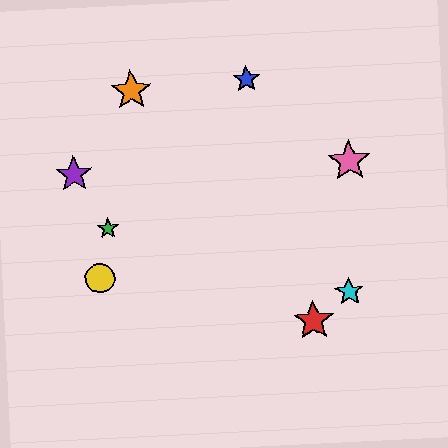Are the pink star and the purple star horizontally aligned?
Yes, both are at y≈161.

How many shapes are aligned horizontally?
2 shapes (the purple star, the pink star) are aligned horizontally.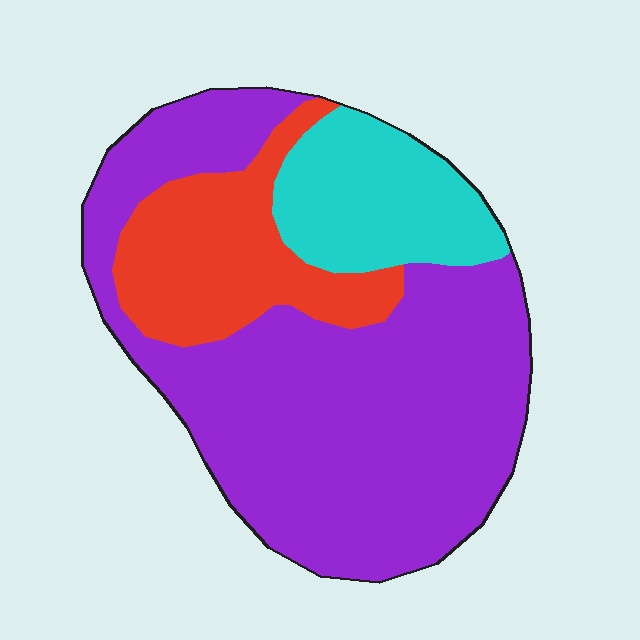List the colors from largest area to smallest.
From largest to smallest: purple, red, cyan.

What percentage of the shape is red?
Red takes up between a sixth and a third of the shape.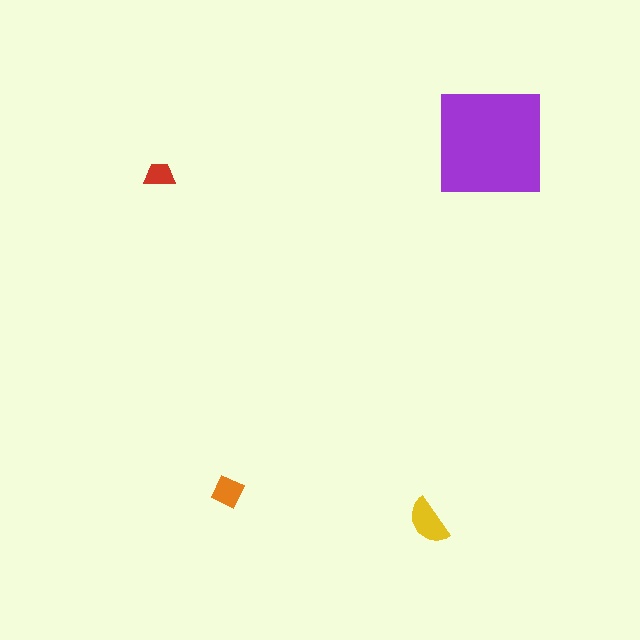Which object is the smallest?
The red trapezoid.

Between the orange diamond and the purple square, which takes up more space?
The purple square.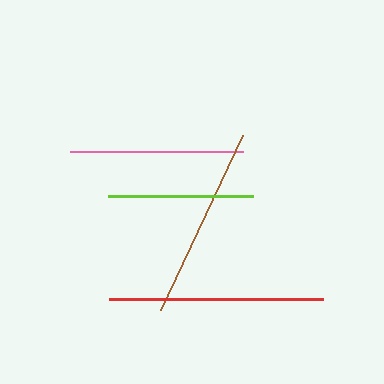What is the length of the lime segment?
The lime segment is approximately 145 pixels long.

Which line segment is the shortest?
The lime line is the shortest at approximately 145 pixels.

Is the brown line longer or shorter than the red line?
The red line is longer than the brown line.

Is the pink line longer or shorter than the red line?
The red line is longer than the pink line.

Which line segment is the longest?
The red line is the longest at approximately 214 pixels.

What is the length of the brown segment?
The brown segment is approximately 192 pixels long.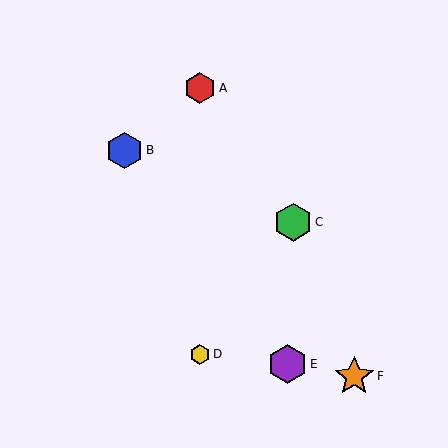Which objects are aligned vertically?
Objects A, D are aligned vertically.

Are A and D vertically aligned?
Yes, both are at x≈200.